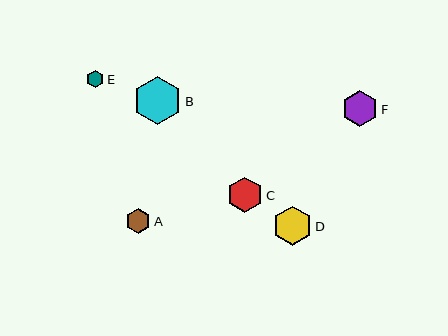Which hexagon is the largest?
Hexagon B is the largest with a size of approximately 48 pixels.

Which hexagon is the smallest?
Hexagon E is the smallest with a size of approximately 17 pixels.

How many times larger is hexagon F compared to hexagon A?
Hexagon F is approximately 1.4 times the size of hexagon A.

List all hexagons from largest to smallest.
From largest to smallest: B, D, F, C, A, E.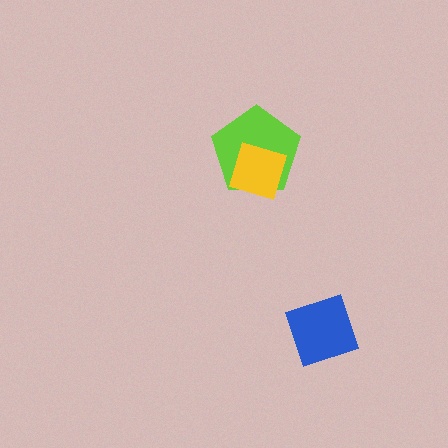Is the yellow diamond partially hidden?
No, no other shape covers it.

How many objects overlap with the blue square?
0 objects overlap with the blue square.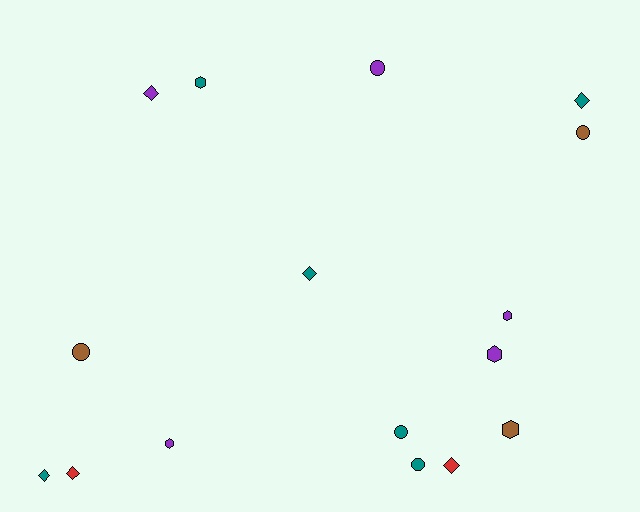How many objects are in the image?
There are 16 objects.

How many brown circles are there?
There are 2 brown circles.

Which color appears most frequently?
Teal, with 6 objects.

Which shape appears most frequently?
Diamond, with 6 objects.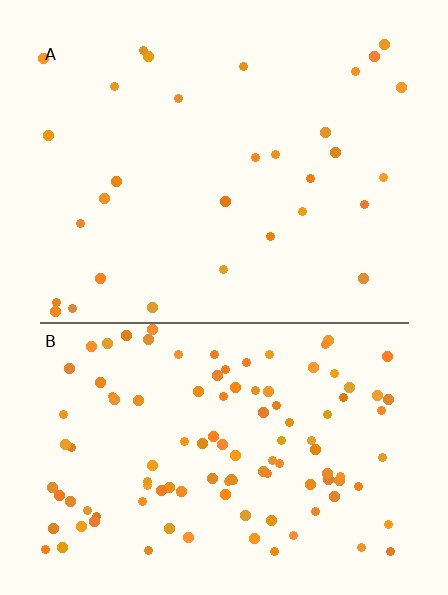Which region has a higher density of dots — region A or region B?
B (the bottom).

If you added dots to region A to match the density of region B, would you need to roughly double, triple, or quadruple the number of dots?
Approximately quadruple.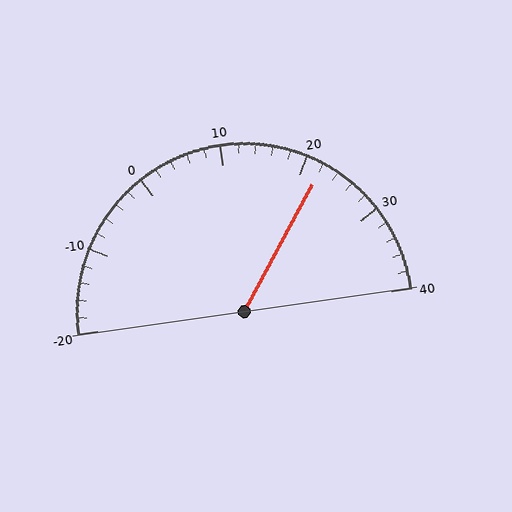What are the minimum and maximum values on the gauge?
The gauge ranges from -20 to 40.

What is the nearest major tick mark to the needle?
The nearest major tick mark is 20.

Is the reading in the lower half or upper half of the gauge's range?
The reading is in the upper half of the range (-20 to 40).